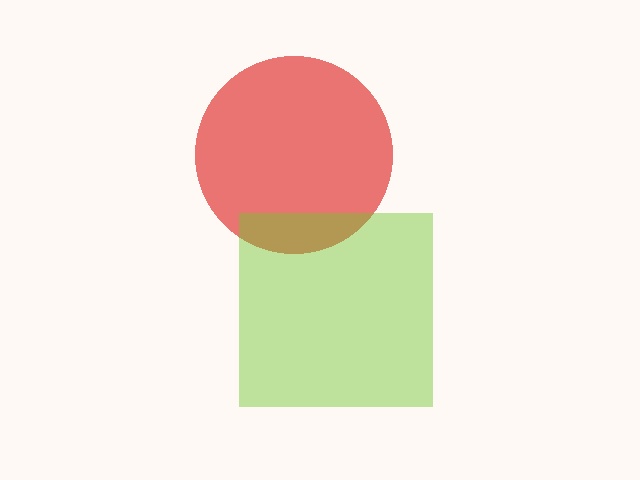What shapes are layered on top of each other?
The layered shapes are: a red circle, a lime square.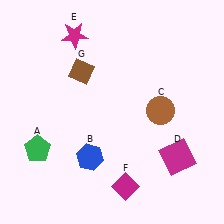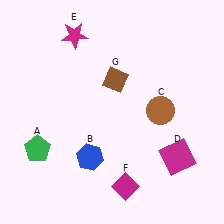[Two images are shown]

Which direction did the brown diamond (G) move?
The brown diamond (G) moved right.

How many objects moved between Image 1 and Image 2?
1 object moved between the two images.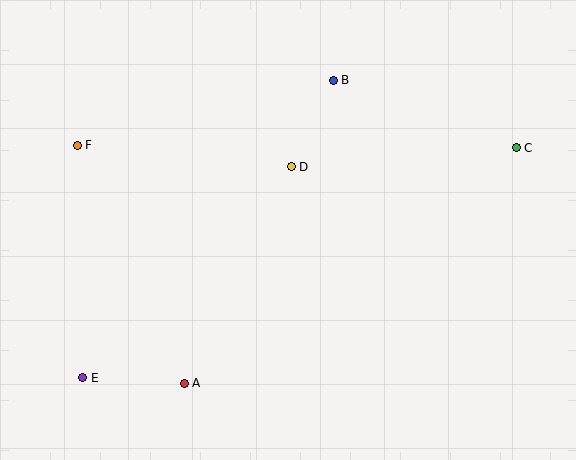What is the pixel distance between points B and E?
The distance between B and E is 389 pixels.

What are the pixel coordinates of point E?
Point E is at (83, 378).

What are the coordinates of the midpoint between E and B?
The midpoint between E and B is at (208, 229).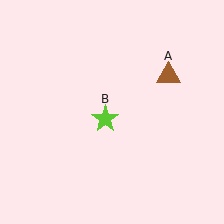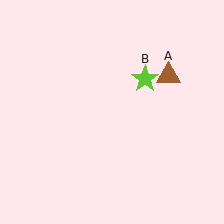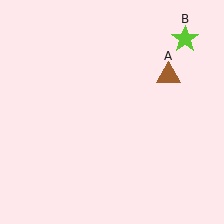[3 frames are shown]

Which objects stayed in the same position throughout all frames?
Brown triangle (object A) remained stationary.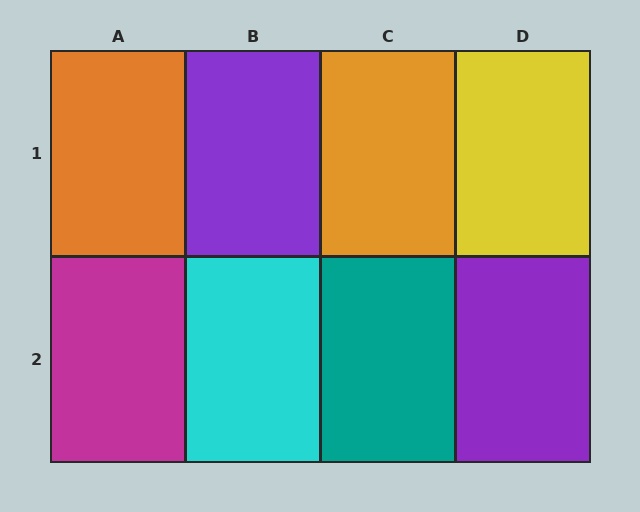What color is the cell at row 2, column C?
Teal.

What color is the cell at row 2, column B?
Cyan.